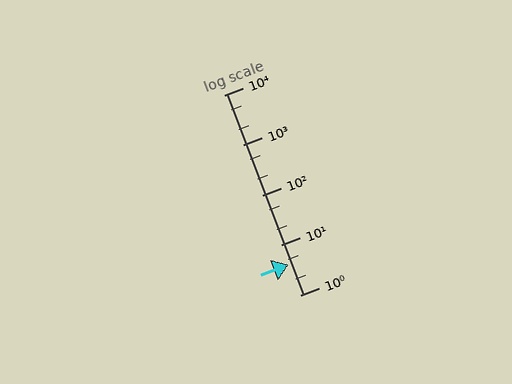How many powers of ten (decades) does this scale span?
The scale spans 4 decades, from 1 to 10000.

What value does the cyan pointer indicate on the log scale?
The pointer indicates approximately 4.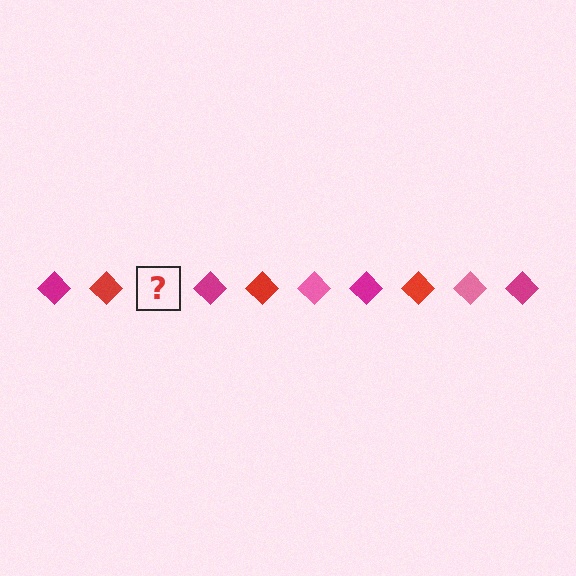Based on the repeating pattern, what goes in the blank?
The blank should be a pink diamond.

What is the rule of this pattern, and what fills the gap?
The rule is that the pattern cycles through magenta, red, pink diamonds. The gap should be filled with a pink diamond.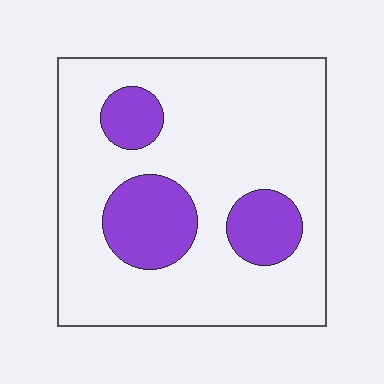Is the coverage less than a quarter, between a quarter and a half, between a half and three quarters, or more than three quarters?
Less than a quarter.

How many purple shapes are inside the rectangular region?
3.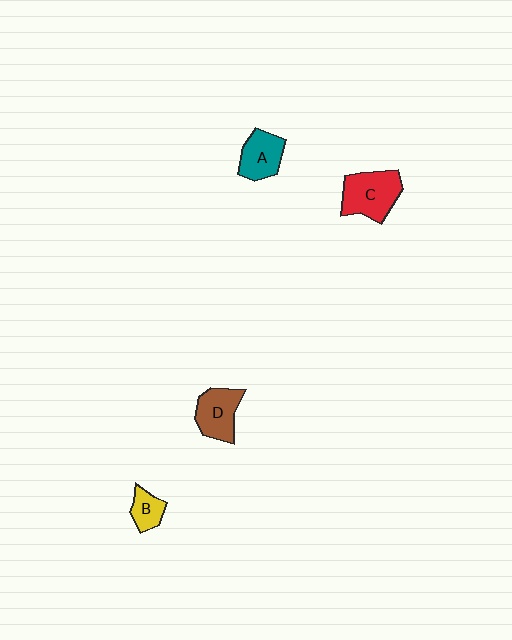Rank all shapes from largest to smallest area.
From largest to smallest: C (red), D (brown), A (teal), B (yellow).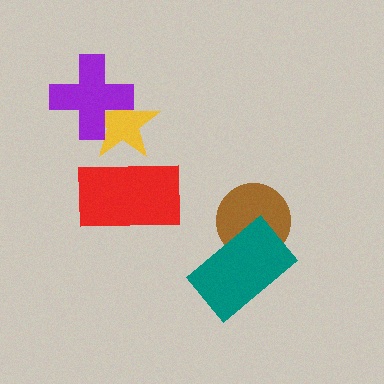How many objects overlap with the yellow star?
2 objects overlap with the yellow star.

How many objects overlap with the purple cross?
1 object overlaps with the purple cross.